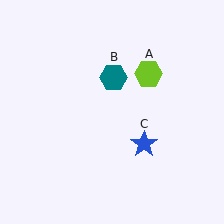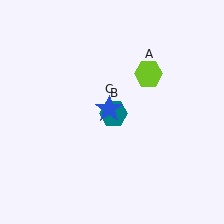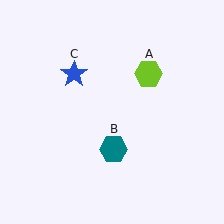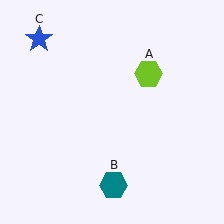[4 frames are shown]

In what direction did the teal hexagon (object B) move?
The teal hexagon (object B) moved down.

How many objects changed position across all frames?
2 objects changed position: teal hexagon (object B), blue star (object C).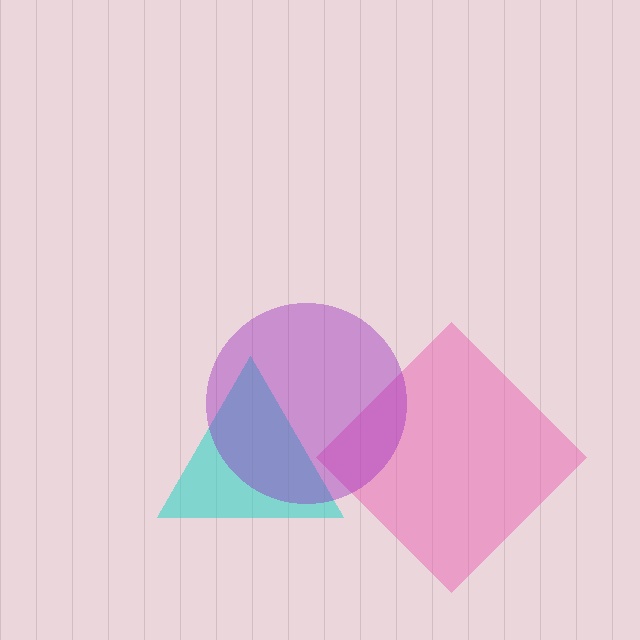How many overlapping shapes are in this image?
There are 3 overlapping shapes in the image.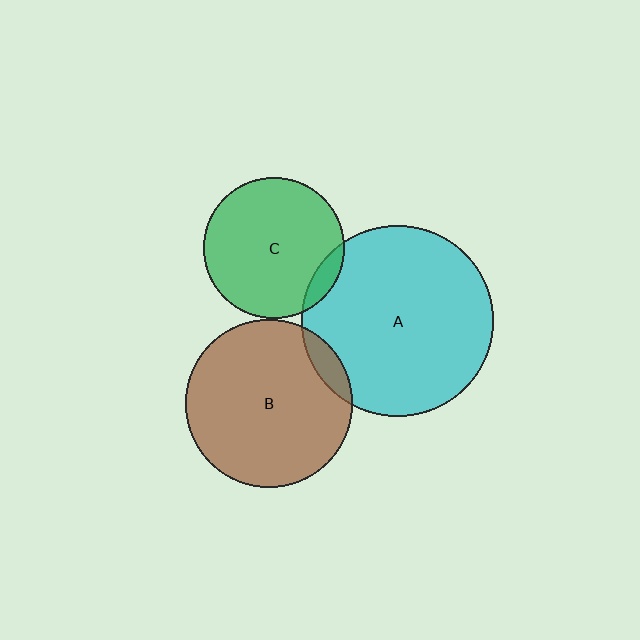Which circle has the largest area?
Circle A (cyan).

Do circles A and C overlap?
Yes.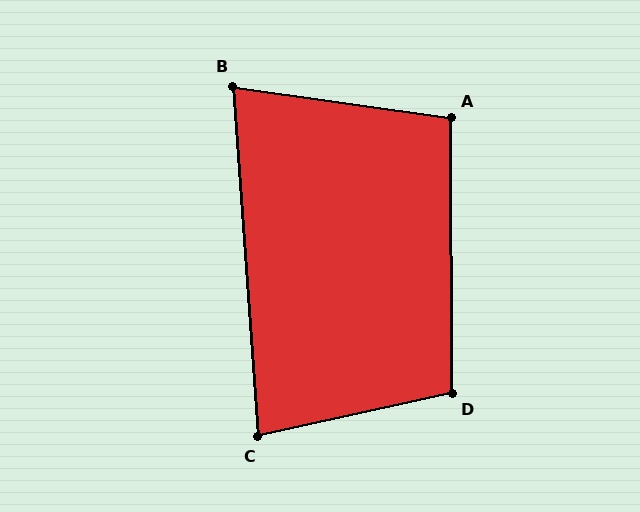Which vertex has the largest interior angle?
D, at approximately 102 degrees.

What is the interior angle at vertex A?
Approximately 98 degrees (obtuse).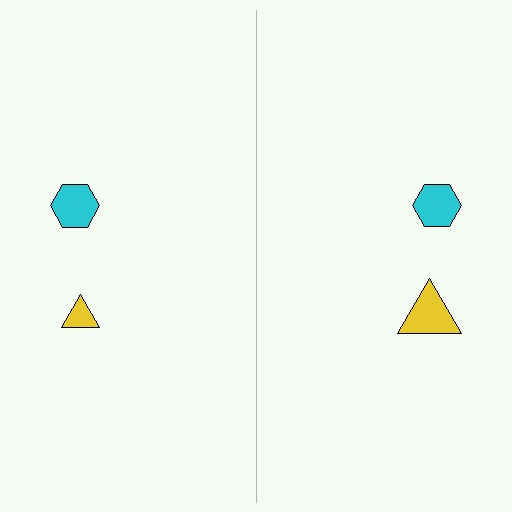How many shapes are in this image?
There are 4 shapes in this image.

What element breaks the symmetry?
The yellow triangle on the right side has a different size than its mirror counterpart.